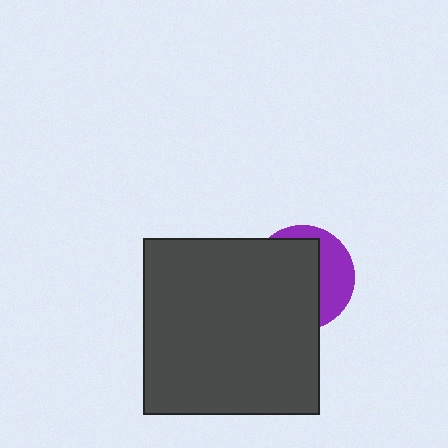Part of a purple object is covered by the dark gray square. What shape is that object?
It is a circle.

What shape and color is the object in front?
The object in front is a dark gray square.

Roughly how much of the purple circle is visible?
A small part of it is visible (roughly 35%).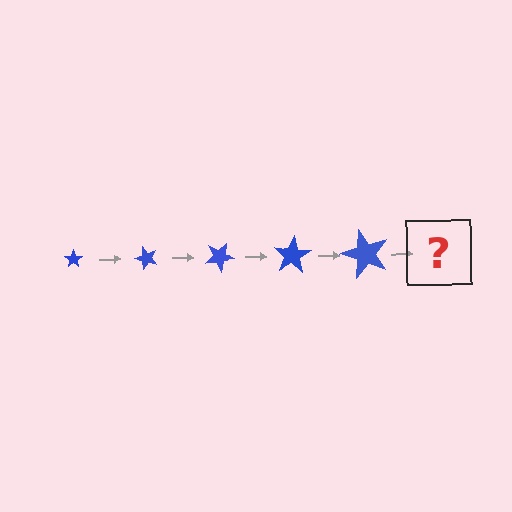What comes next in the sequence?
The next element should be a star, larger than the previous one and rotated 250 degrees from the start.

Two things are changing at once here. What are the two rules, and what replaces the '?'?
The two rules are that the star grows larger each step and it rotates 50 degrees each step. The '?' should be a star, larger than the previous one and rotated 250 degrees from the start.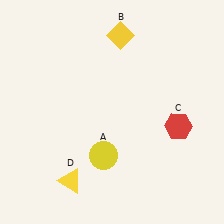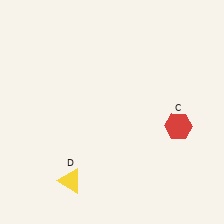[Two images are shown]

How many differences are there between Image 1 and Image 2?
There are 2 differences between the two images.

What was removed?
The yellow diamond (B), the yellow circle (A) were removed in Image 2.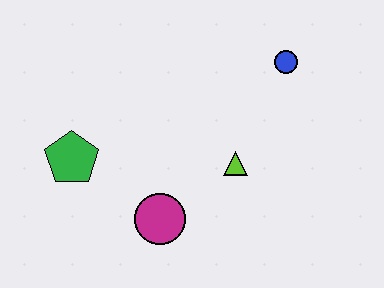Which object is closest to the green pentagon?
The magenta circle is closest to the green pentagon.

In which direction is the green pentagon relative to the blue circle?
The green pentagon is to the left of the blue circle.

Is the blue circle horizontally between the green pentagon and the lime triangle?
No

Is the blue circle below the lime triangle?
No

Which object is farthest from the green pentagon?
The blue circle is farthest from the green pentagon.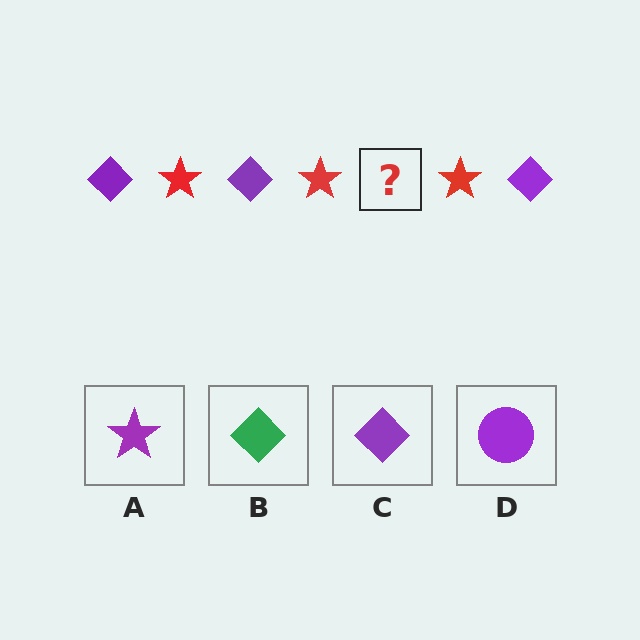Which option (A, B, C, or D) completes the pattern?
C.